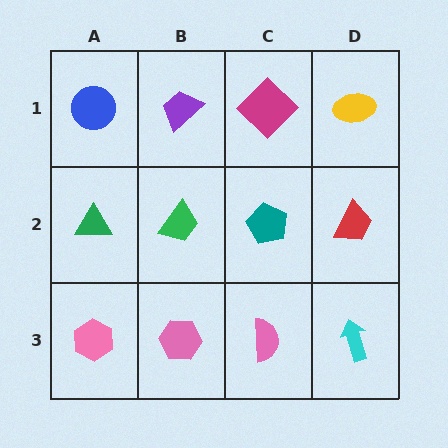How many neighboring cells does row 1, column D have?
2.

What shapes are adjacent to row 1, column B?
A green trapezoid (row 2, column B), a blue circle (row 1, column A), a magenta diamond (row 1, column C).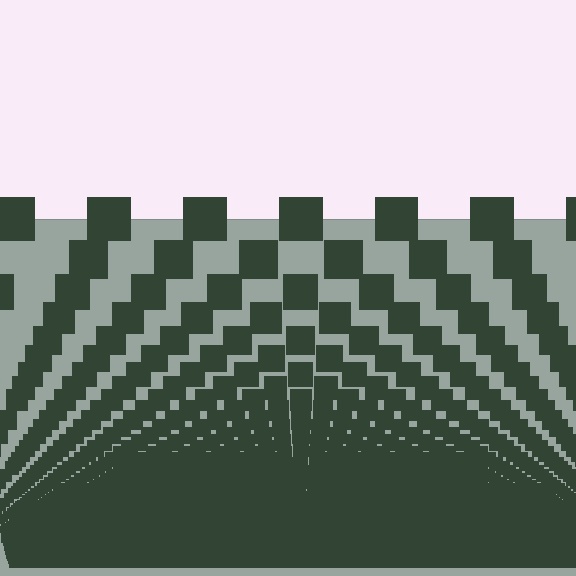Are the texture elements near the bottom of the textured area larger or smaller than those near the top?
Smaller. The gradient is inverted — elements near the bottom are smaller and denser.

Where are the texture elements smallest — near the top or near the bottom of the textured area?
Near the bottom.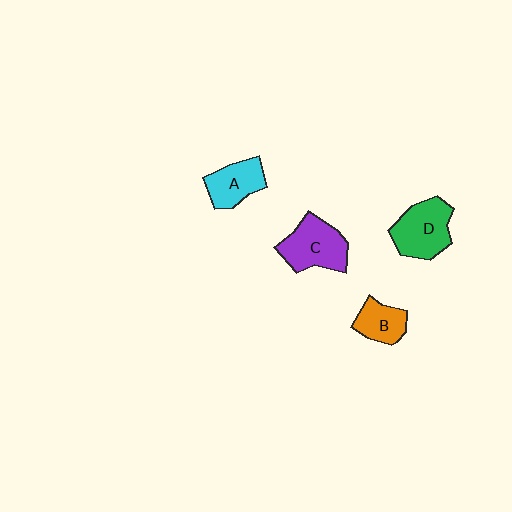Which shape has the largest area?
Shape D (green).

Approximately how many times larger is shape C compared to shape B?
Approximately 1.6 times.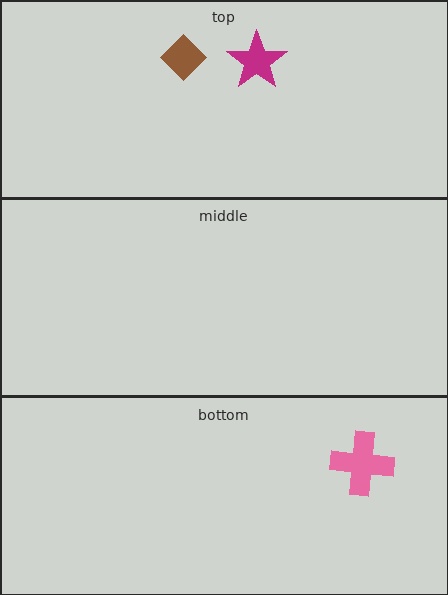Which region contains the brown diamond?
The top region.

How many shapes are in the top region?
2.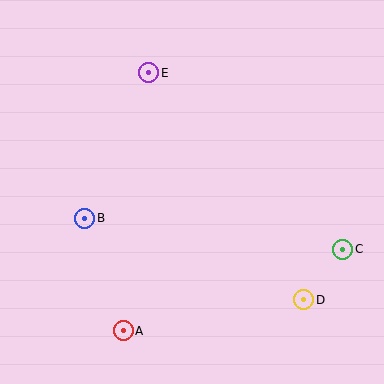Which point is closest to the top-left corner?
Point E is closest to the top-left corner.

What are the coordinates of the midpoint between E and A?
The midpoint between E and A is at (136, 202).